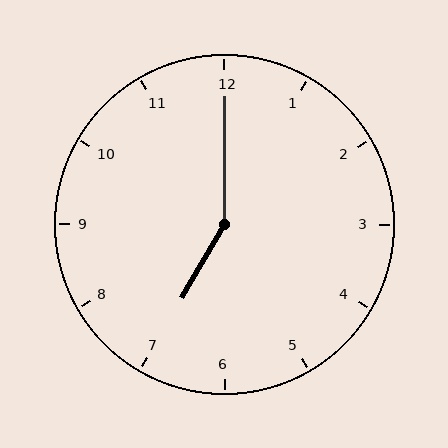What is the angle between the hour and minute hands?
Approximately 150 degrees.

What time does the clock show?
7:00.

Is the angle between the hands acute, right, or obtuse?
It is obtuse.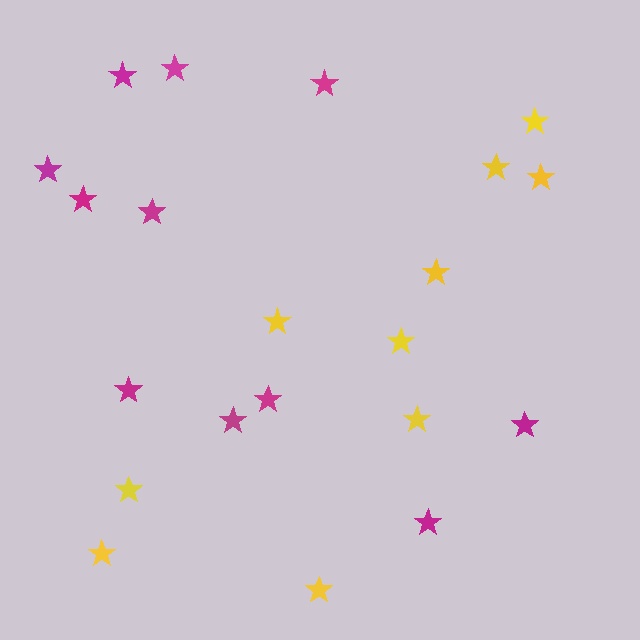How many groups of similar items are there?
There are 2 groups: one group of magenta stars (11) and one group of yellow stars (10).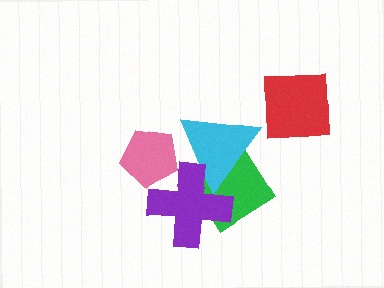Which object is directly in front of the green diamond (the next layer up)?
The cyan triangle is directly in front of the green diamond.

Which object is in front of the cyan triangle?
The purple cross is in front of the cyan triangle.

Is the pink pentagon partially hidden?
Yes, it is partially covered by another shape.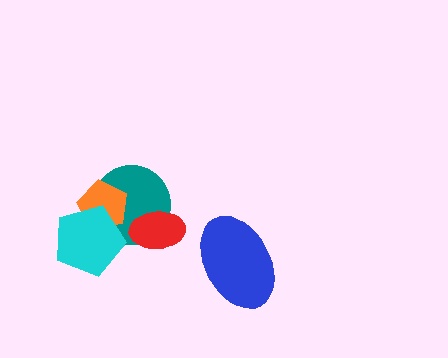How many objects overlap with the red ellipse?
1 object overlaps with the red ellipse.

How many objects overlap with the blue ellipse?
0 objects overlap with the blue ellipse.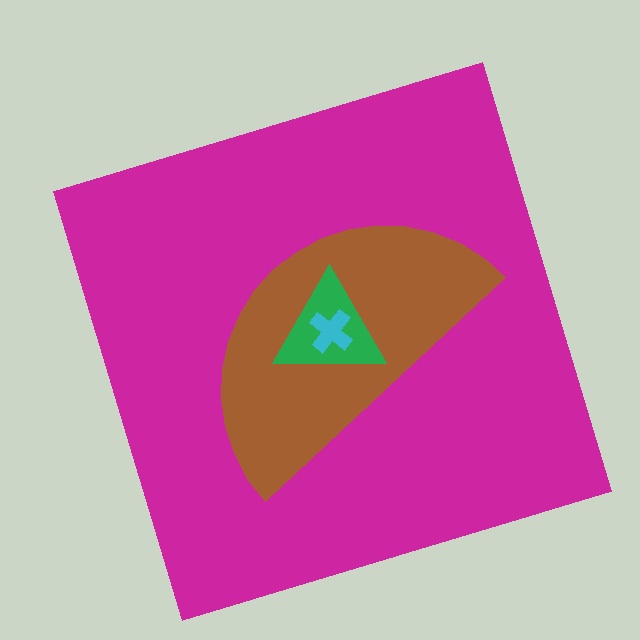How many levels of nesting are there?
4.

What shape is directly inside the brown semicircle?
The green triangle.